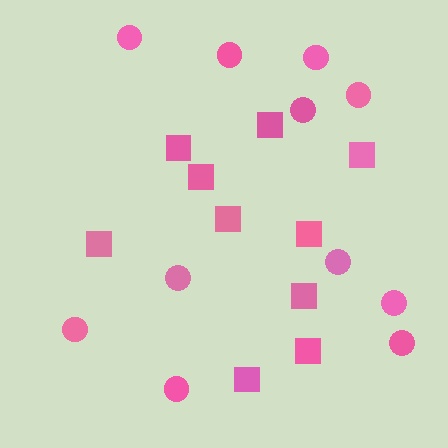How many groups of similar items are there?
There are 2 groups: one group of squares (10) and one group of circles (11).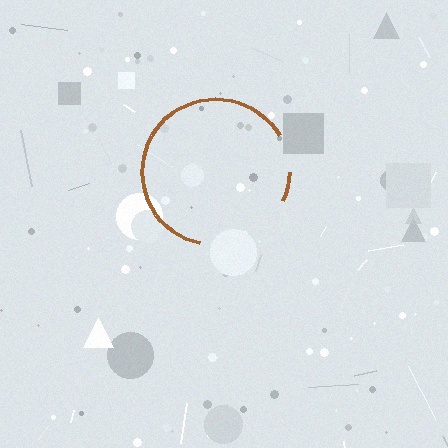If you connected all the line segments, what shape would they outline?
They would outline a circle.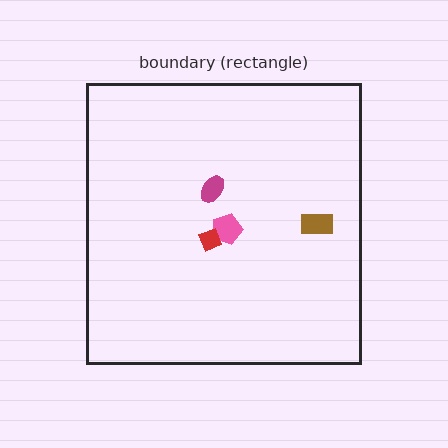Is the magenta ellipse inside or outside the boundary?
Inside.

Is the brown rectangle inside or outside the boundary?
Inside.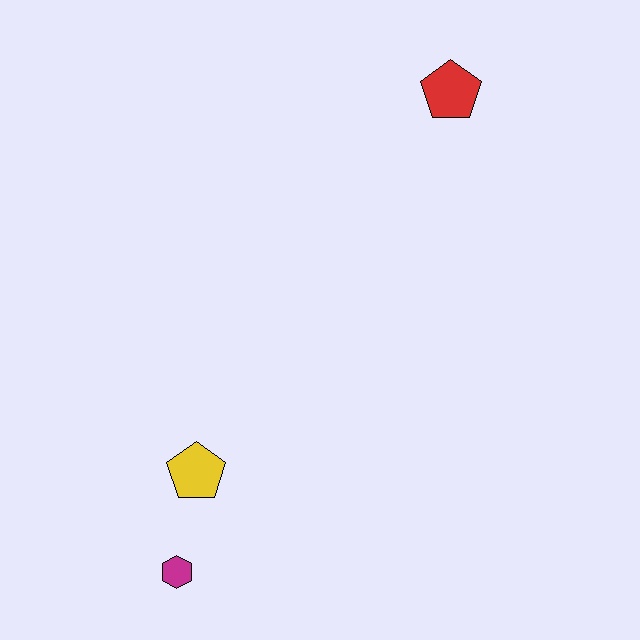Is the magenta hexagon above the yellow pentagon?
No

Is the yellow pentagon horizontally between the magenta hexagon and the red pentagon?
Yes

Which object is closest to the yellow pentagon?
The magenta hexagon is closest to the yellow pentagon.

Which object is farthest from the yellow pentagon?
The red pentagon is farthest from the yellow pentagon.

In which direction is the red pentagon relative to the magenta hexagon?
The red pentagon is above the magenta hexagon.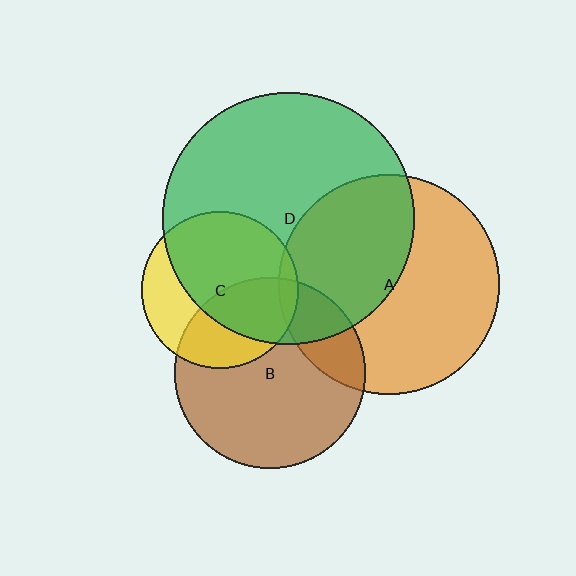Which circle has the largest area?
Circle D (green).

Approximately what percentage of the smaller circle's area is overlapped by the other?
Approximately 45%.